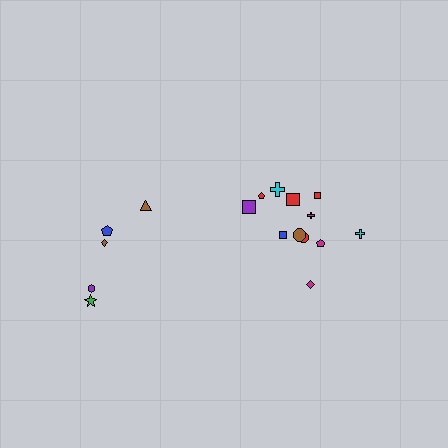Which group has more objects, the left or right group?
The right group.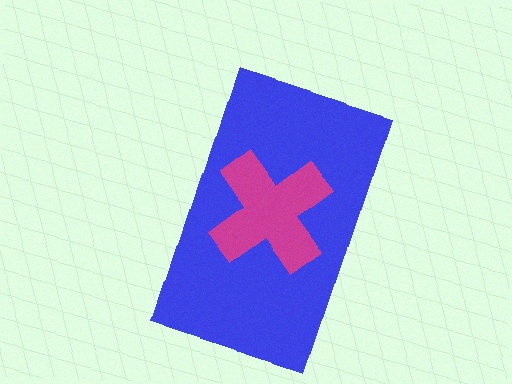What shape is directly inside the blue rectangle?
The magenta cross.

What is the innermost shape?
The magenta cross.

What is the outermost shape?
The blue rectangle.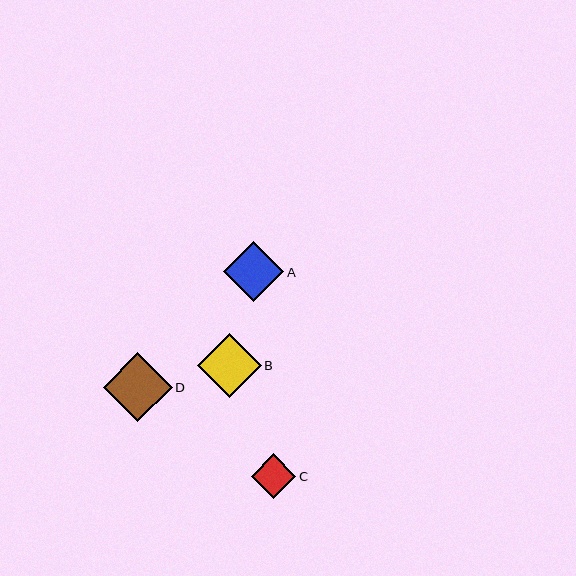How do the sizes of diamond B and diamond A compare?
Diamond B and diamond A are approximately the same size.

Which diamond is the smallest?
Diamond C is the smallest with a size of approximately 45 pixels.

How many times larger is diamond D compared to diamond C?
Diamond D is approximately 1.5 times the size of diamond C.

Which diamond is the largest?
Diamond D is the largest with a size of approximately 69 pixels.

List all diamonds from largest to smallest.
From largest to smallest: D, B, A, C.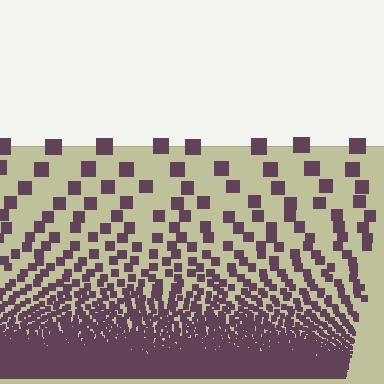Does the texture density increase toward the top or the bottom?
Density increases toward the bottom.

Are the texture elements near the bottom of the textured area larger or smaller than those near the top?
Smaller. The gradient is inverted — elements near the bottom are smaller and denser.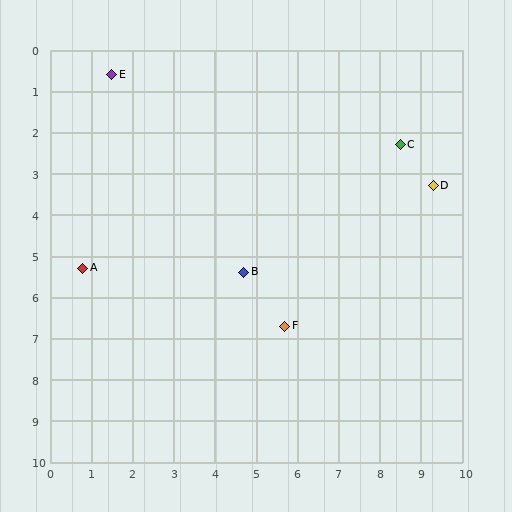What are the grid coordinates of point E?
Point E is at approximately (1.5, 0.6).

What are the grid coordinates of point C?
Point C is at approximately (8.5, 2.3).